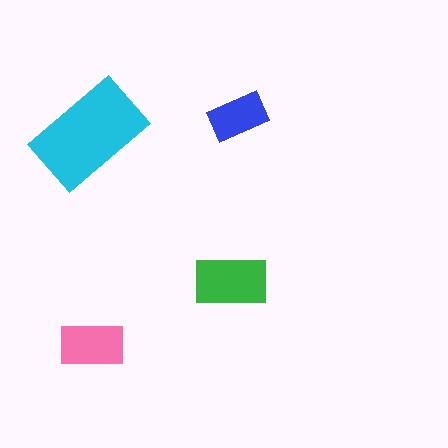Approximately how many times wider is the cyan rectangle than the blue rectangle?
About 2 times wider.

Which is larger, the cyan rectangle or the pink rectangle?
The cyan one.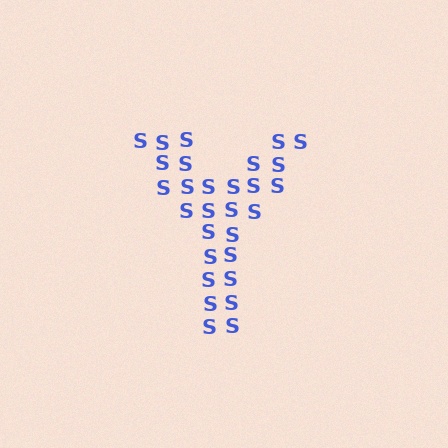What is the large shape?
The large shape is the letter Y.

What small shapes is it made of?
It is made of small letter S's.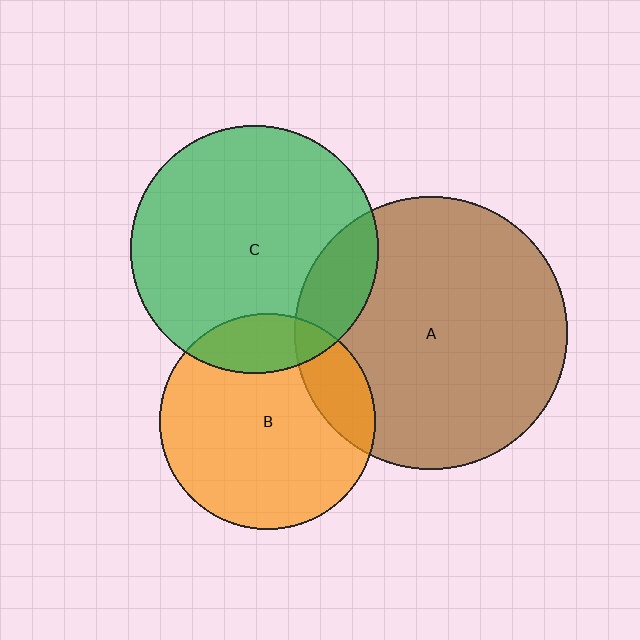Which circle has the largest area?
Circle A (brown).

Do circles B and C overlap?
Yes.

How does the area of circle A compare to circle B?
Approximately 1.6 times.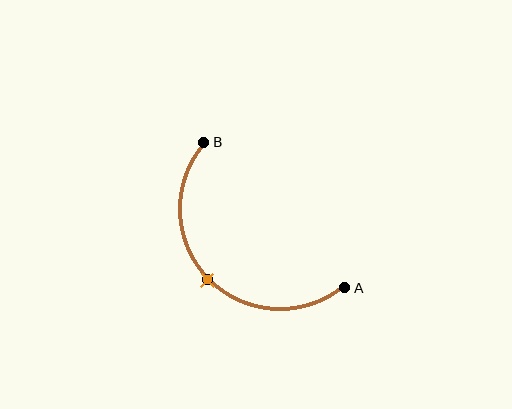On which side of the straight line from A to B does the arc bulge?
The arc bulges below and to the left of the straight line connecting A and B.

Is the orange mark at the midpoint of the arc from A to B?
Yes. The orange mark lies on the arc at equal arc-length from both A and B — it is the arc midpoint.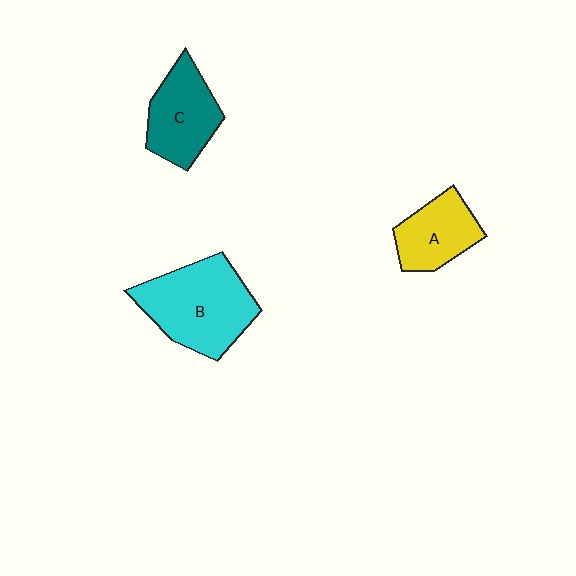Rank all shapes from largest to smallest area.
From largest to smallest: B (cyan), C (teal), A (yellow).